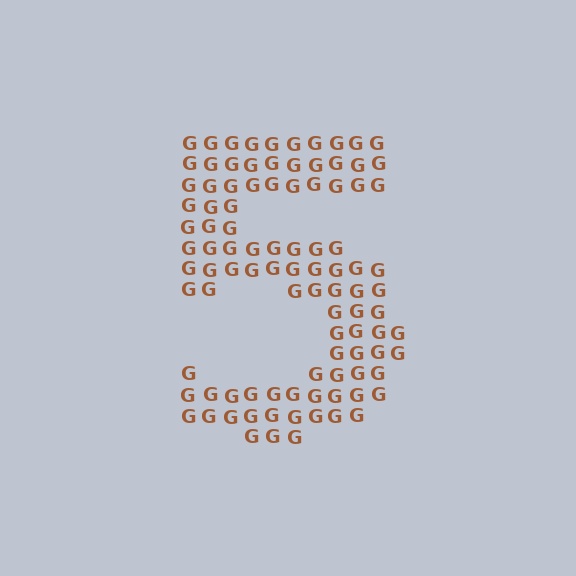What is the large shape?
The large shape is the digit 5.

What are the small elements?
The small elements are letter G's.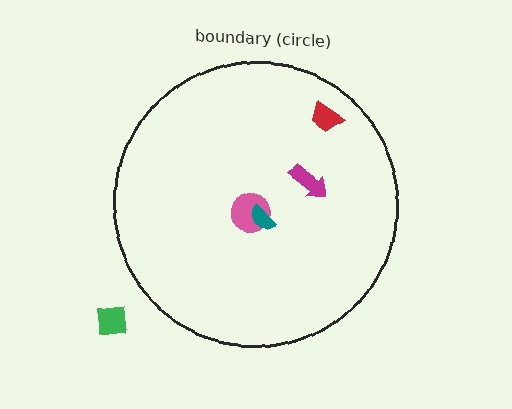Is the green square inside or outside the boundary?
Outside.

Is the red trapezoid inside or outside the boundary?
Inside.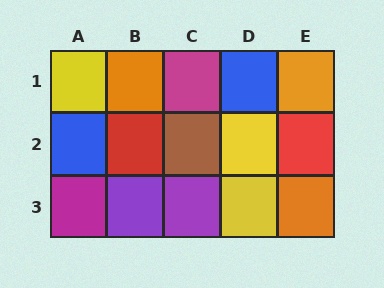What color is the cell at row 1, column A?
Yellow.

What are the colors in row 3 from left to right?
Magenta, purple, purple, yellow, orange.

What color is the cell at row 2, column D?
Yellow.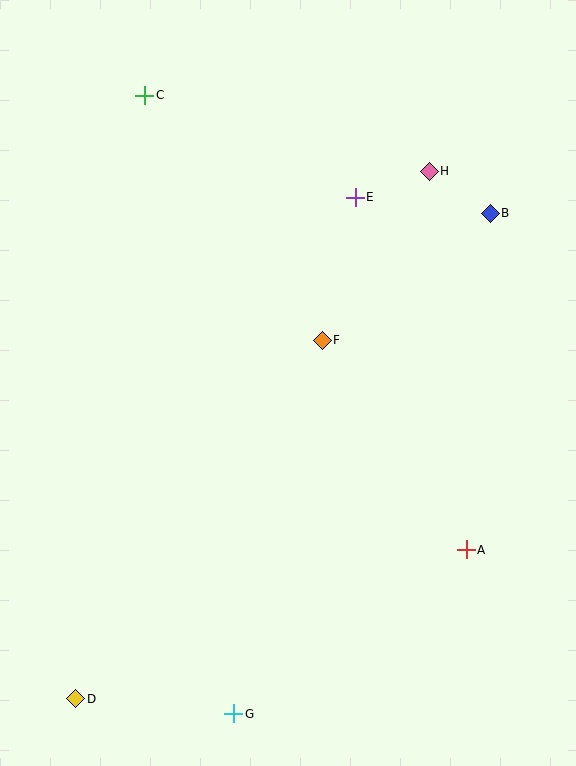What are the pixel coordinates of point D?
Point D is at (76, 699).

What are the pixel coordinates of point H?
Point H is at (429, 171).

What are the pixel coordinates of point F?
Point F is at (322, 340).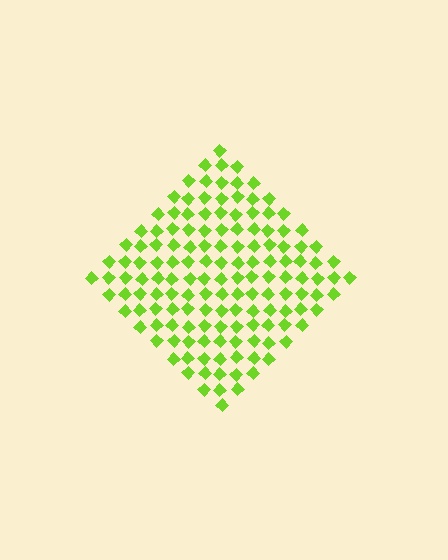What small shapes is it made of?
It is made of small diamonds.